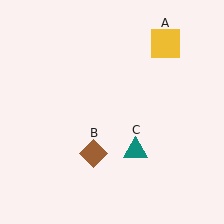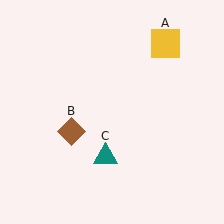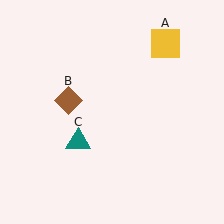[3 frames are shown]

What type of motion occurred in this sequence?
The brown diamond (object B), teal triangle (object C) rotated clockwise around the center of the scene.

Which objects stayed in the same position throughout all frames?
Yellow square (object A) remained stationary.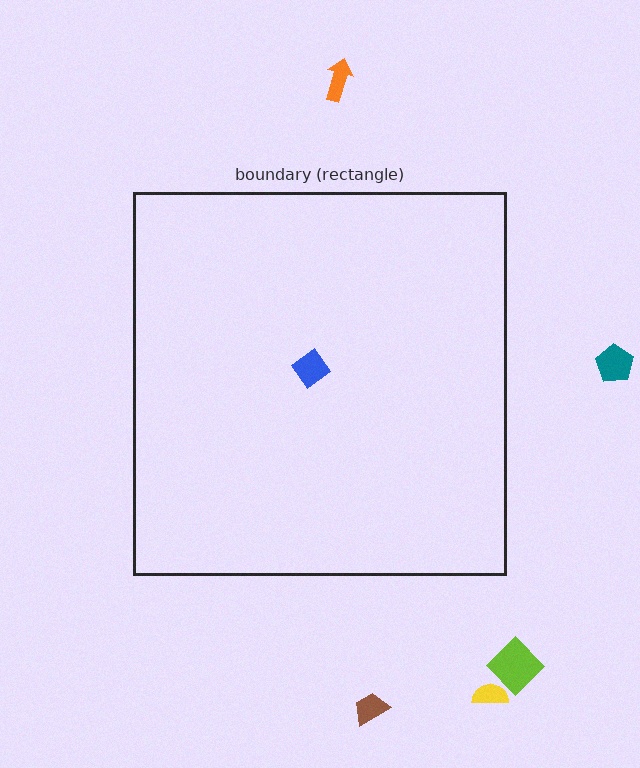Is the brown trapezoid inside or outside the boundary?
Outside.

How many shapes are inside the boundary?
1 inside, 5 outside.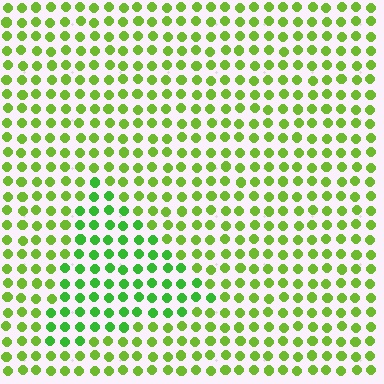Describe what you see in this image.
The image is filled with small lime elements in a uniform arrangement. A triangle-shaped region is visible where the elements are tinted to a slightly different hue, forming a subtle color boundary.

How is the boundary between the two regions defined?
The boundary is defined purely by a slight shift in hue (about 26 degrees). Spacing, size, and orientation are identical on both sides.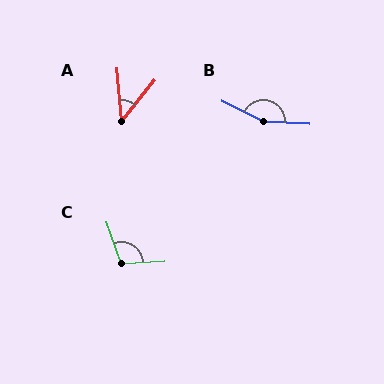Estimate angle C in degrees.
Approximately 106 degrees.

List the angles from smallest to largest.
A (44°), C (106°), B (157°).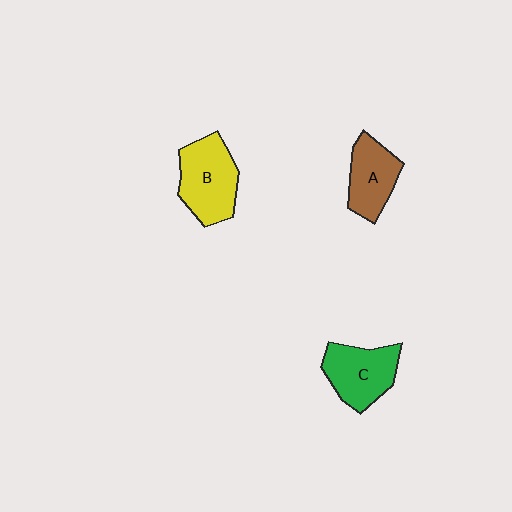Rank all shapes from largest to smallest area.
From largest to smallest: B (yellow), C (green), A (brown).